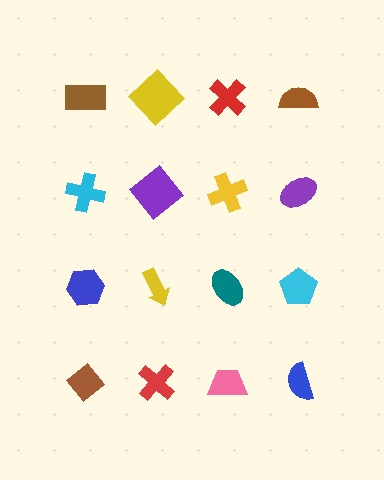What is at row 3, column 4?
A cyan pentagon.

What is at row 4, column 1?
A brown diamond.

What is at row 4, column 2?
A red cross.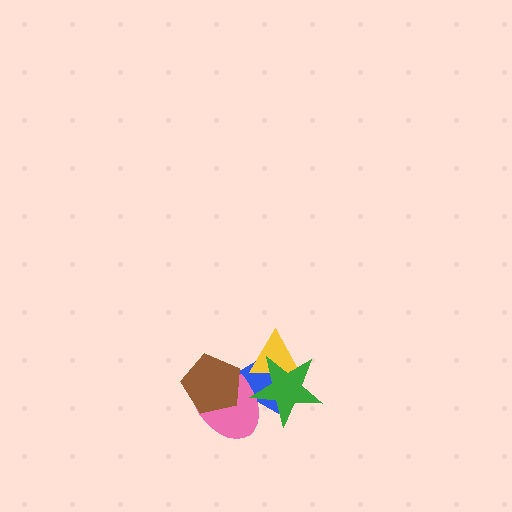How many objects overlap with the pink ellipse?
4 objects overlap with the pink ellipse.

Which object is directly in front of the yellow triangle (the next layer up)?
The pink ellipse is directly in front of the yellow triangle.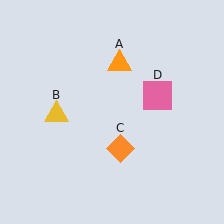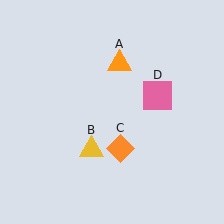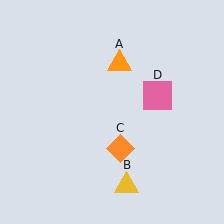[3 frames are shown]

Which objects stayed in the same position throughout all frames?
Orange triangle (object A) and orange diamond (object C) and pink square (object D) remained stationary.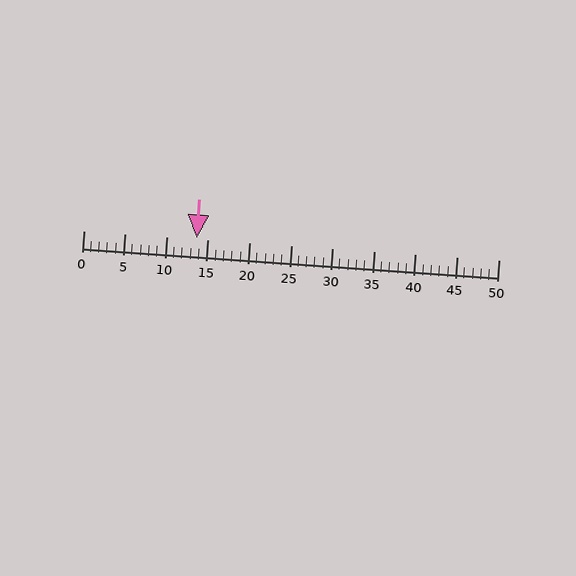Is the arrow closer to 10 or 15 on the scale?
The arrow is closer to 15.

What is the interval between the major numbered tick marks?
The major tick marks are spaced 5 units apart.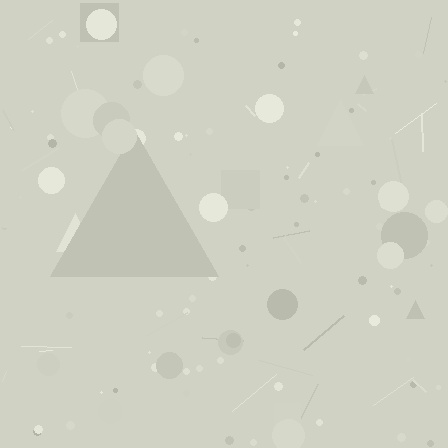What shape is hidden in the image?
A triangle is hidden in the image.